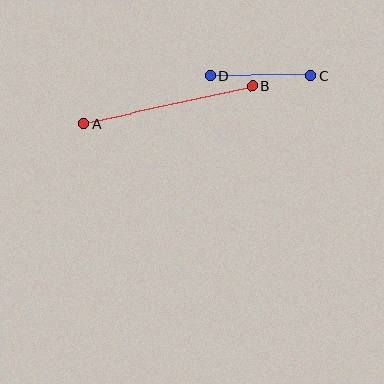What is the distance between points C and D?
The distance is approximately 100 pixels.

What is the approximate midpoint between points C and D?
The midpoint is at approximately (261, 76) pixels.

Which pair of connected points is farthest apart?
Points A and B are farthest apart.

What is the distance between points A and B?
The distance is approximately 173 pixels.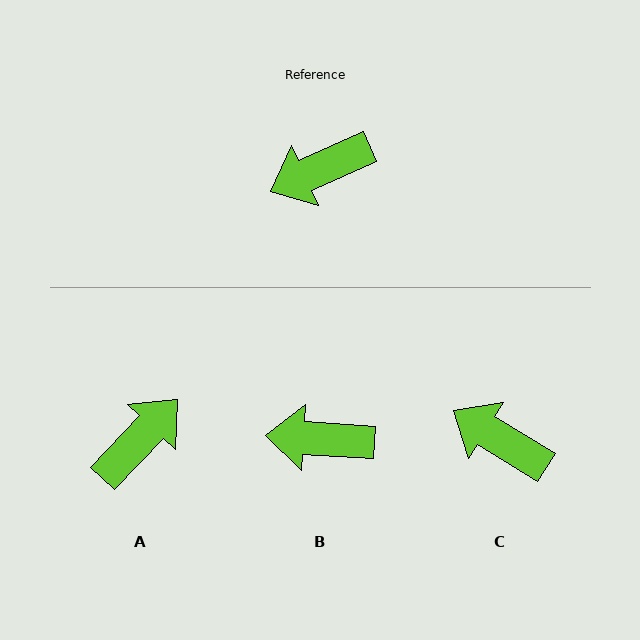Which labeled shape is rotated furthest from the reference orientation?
A, about 158 degrees away.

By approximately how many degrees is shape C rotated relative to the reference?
Approximately 56 degrees clockwise.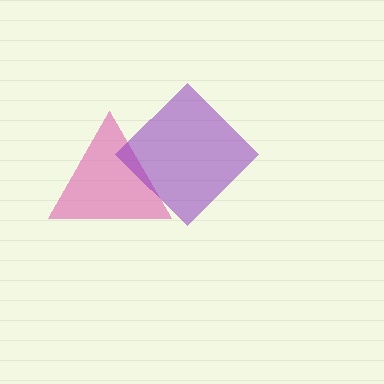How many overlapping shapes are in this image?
There are 2 overlapping shapes in the image.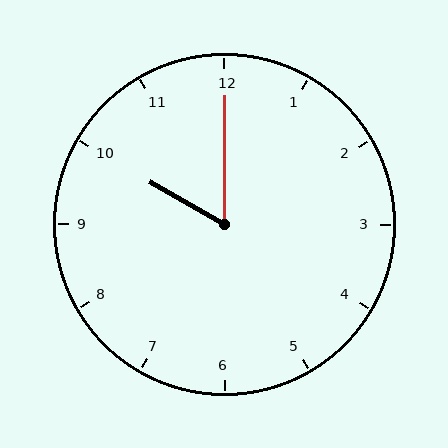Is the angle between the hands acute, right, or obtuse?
It is acute.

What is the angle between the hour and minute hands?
Approximately 60 degrees.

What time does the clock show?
10:00.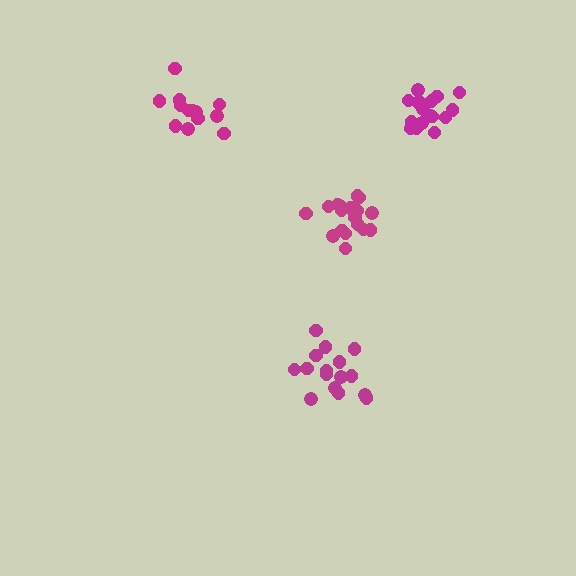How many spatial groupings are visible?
There are 4 spatial groupings.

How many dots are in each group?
Group 1: 19 dots, Group 2: 16 dots, Group 3: 15 dots, Group 4: 17 dots (67 total).